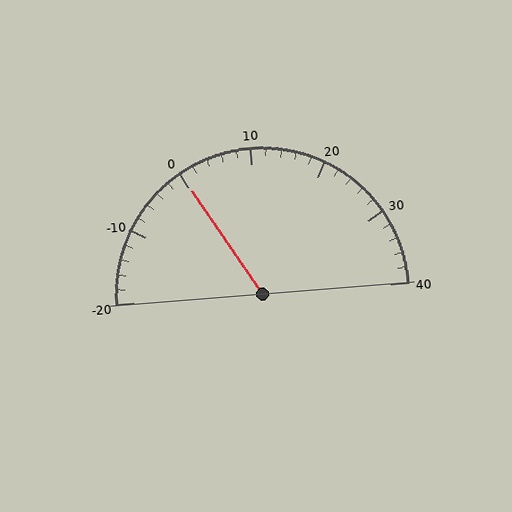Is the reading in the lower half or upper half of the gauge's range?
The reading is in the lower half of the range (-20 to 40).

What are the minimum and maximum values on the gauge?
The gauge ranges from -20 to 40.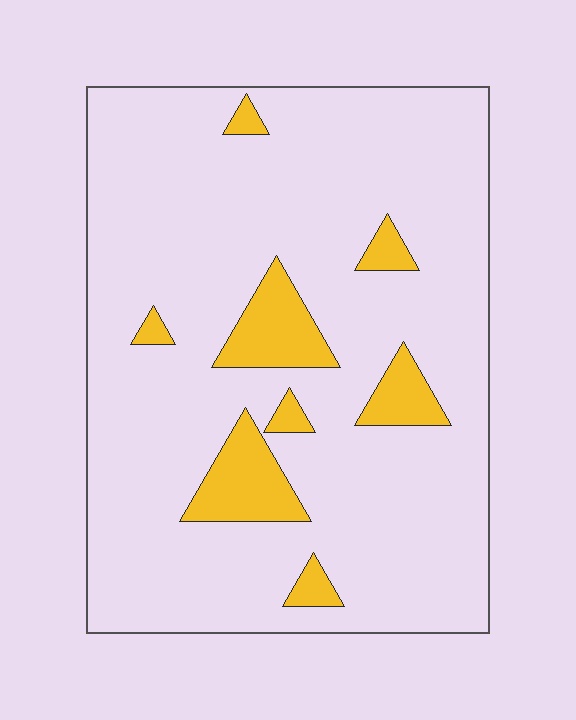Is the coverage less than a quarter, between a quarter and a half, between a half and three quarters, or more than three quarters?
Less than a quarter.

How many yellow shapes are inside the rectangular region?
8.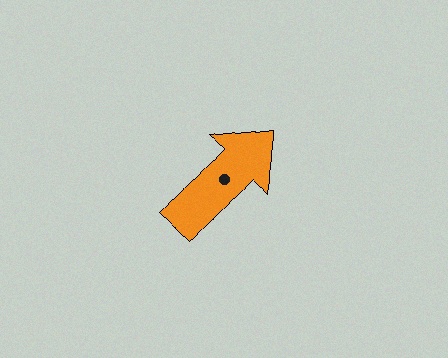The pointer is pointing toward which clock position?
Roughly 1 o'clock.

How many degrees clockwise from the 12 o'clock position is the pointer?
Approximately 43 degrees.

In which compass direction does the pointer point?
Northeast.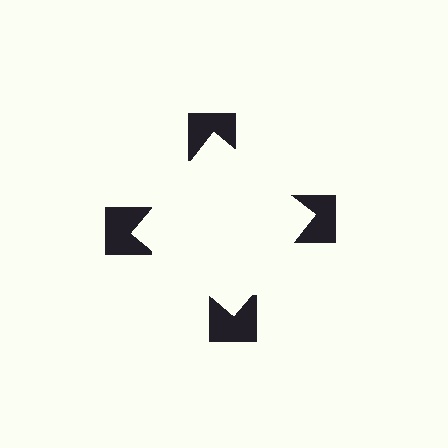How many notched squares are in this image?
There are 4 — one at each vertex of the illusory square.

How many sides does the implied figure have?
4 sides.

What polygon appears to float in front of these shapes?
An illusory square — its edges are inferred from the aligned wedge cuts in the notched squares, not physically drawn.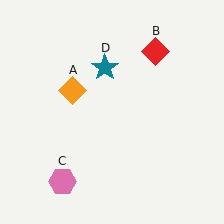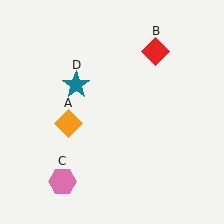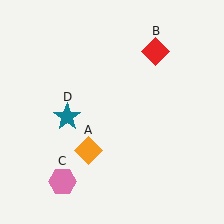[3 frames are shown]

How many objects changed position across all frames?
2 objects changed position: orange diamond (object A), teal star (object D).